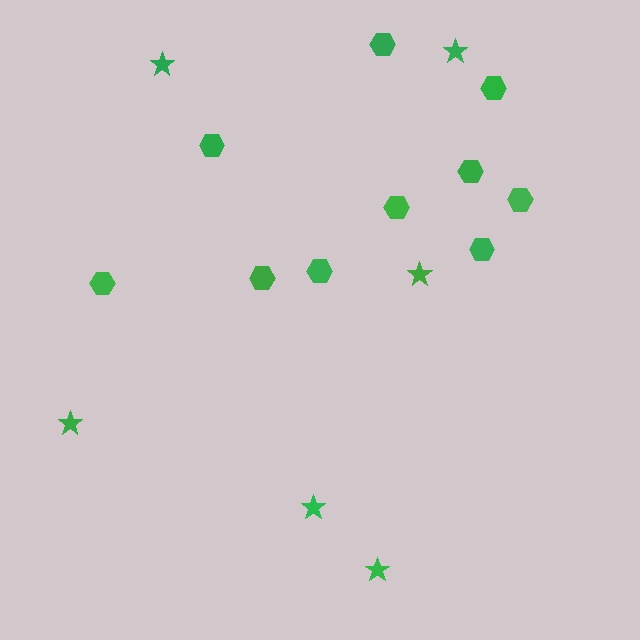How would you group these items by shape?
There are 2 groups: one group of stars (6) and one group of hexagons (10).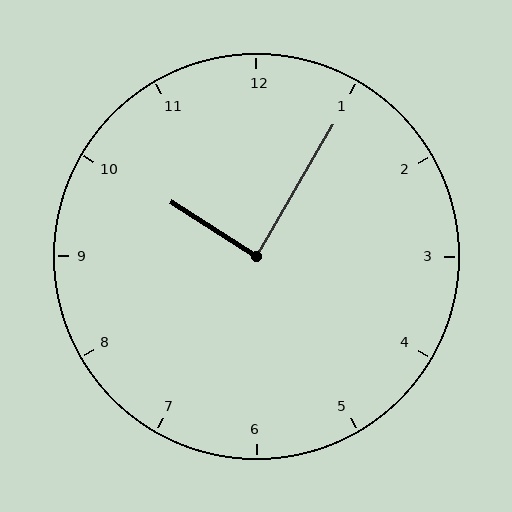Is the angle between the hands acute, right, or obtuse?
It is right.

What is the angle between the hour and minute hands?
Approximately 88 degrees.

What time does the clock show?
10:05.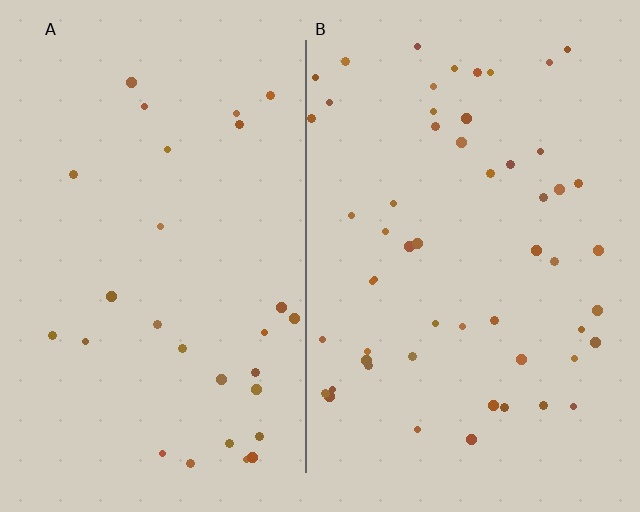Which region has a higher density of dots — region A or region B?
B (the right).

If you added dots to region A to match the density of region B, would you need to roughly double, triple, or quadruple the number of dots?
Approximately double.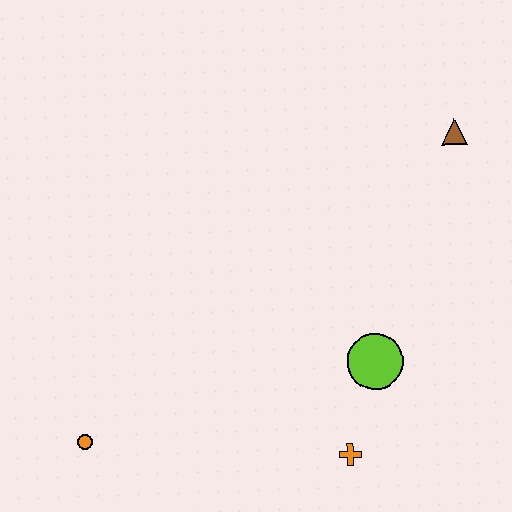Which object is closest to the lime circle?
The orange cross is closest to the lime circle.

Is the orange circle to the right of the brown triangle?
No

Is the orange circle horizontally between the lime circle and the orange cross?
No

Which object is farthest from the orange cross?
The brown triangle is farthest from the orange cross.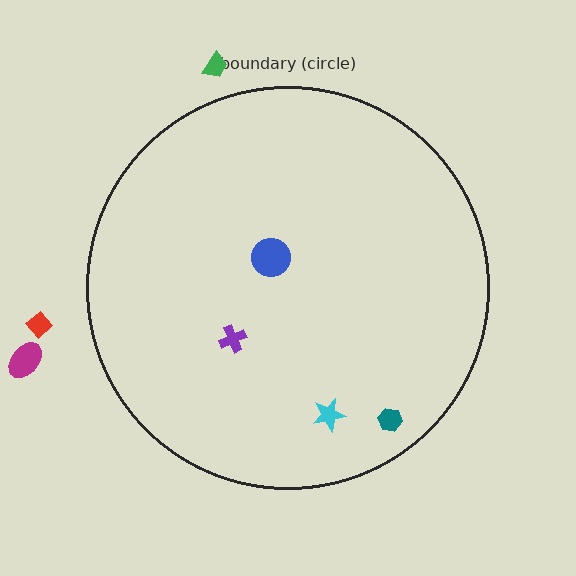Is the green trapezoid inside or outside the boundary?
Outside.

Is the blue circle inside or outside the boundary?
Inside.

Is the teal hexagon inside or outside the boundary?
Inside.